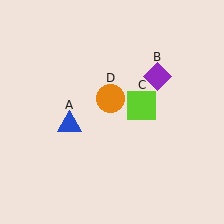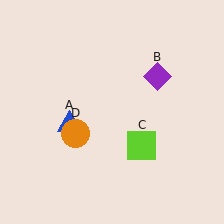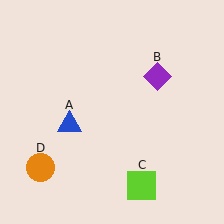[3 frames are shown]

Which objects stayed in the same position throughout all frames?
Blue triangle (object A) and purple diamond (object B) remained stationary.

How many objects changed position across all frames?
2 objects changed position: lime square (object C), orange circle (object D).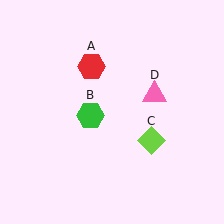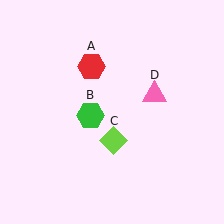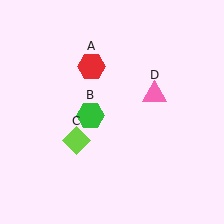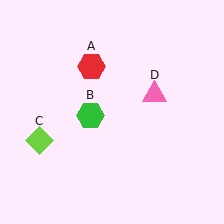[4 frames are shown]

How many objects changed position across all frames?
1 object changed position: lime diamond (object C).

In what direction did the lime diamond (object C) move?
The lime diamond (object C) moved left.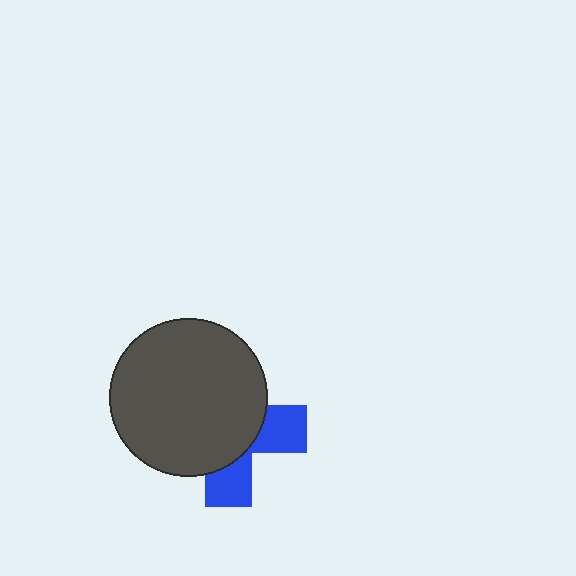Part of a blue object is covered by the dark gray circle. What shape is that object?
It is a cross.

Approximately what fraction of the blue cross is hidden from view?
Roughly 66% of the blue cross is hidden behind the dark gray circle.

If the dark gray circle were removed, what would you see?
You would see the complete blue cross.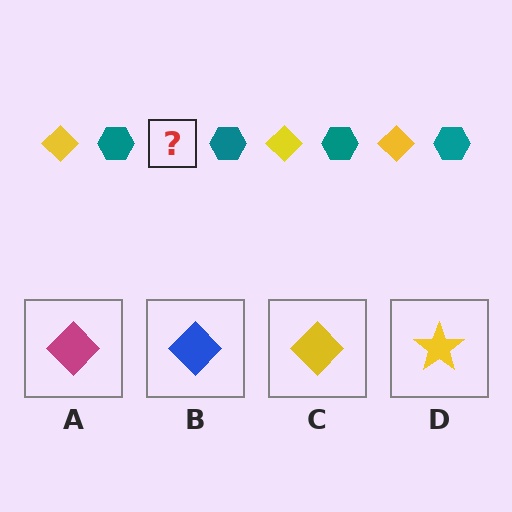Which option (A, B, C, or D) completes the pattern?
C.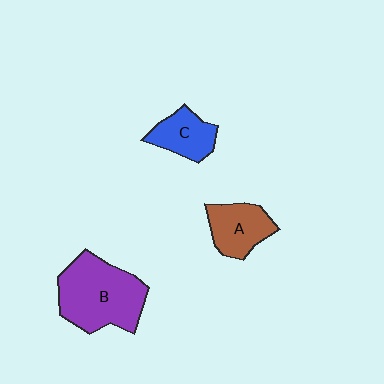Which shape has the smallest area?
Shape C (blue).